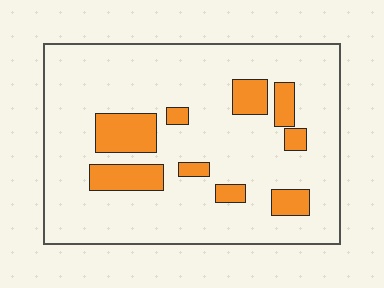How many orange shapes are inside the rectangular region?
9.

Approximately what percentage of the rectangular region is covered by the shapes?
Approximately 15%.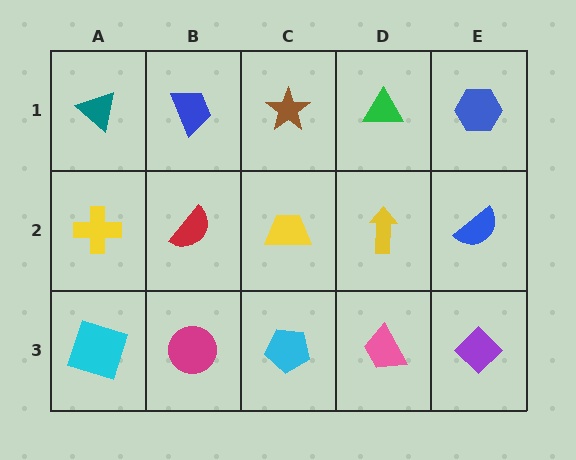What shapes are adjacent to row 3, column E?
A blue semicircle (row 2, column E), a pink trapezoid (row 3, column D).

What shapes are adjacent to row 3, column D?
A yellow arrow (row 2, column D), a cyan pentagon (row 3, column C), a purple diamond (row 3, column E).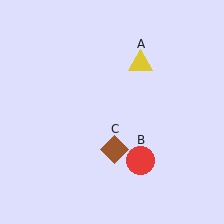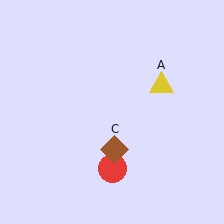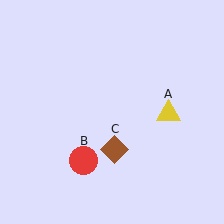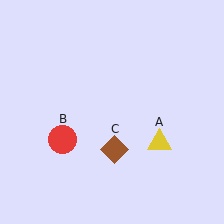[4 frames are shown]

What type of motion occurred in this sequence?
The yellow triangle (object A), red circle (object B) rotated clockwise around the center of the scene.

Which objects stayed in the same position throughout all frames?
Brown diamond (object C) remained stationary.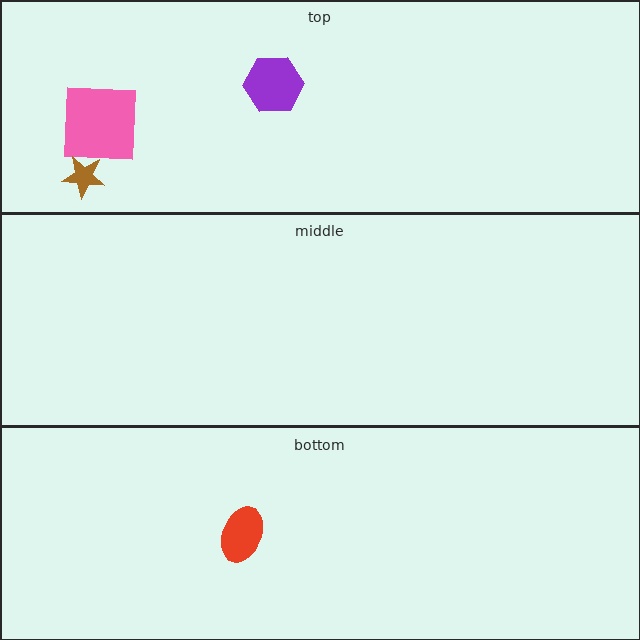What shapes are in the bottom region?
The red ellipse.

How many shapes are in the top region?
3.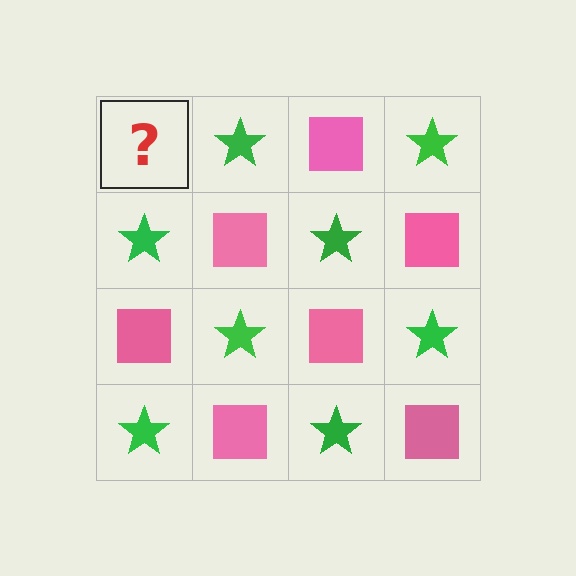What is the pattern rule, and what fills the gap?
The rule is that it alternates pink square and green star in a checkerboard pattern. The gap should be filled with a pink square.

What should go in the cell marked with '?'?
The missing cell should contain a pink square.